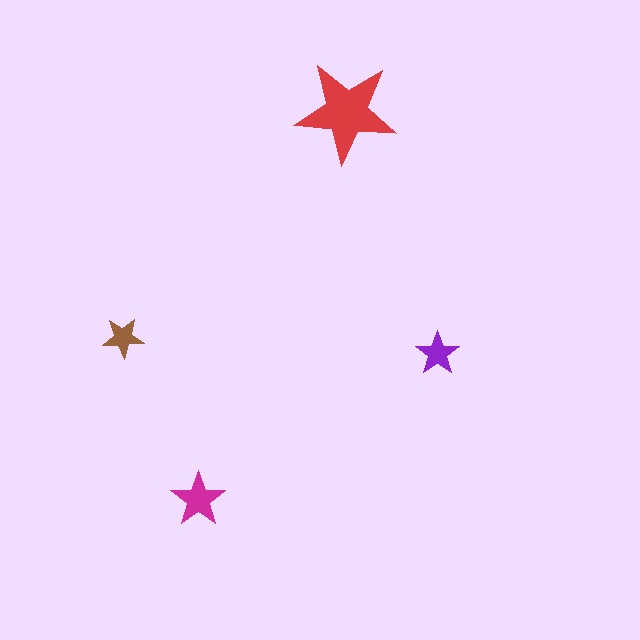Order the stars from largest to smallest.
the red one, the magenta one, the purple one, the brown one.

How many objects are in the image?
There are 4 objects in the image.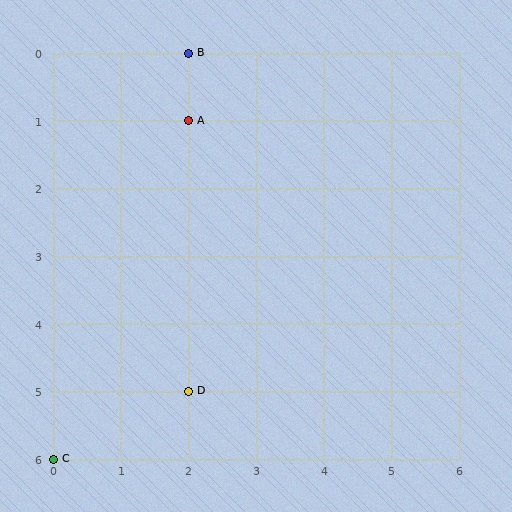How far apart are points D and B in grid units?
Points D and B are 5 rows apart.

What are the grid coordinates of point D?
Point D is at grid coordinates (2, 5).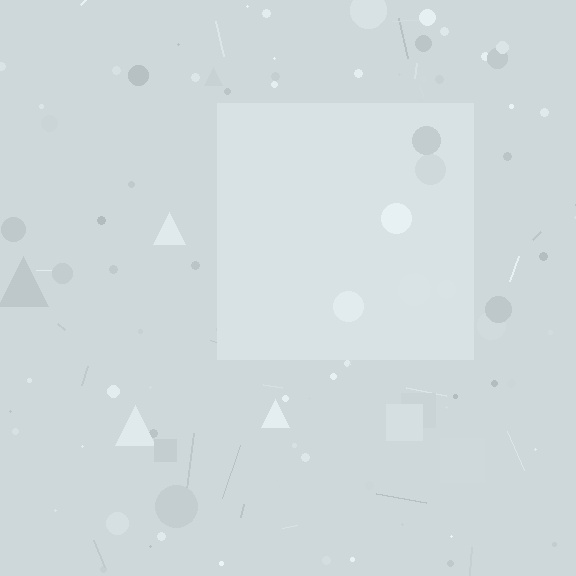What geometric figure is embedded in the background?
A square is embedded in the background.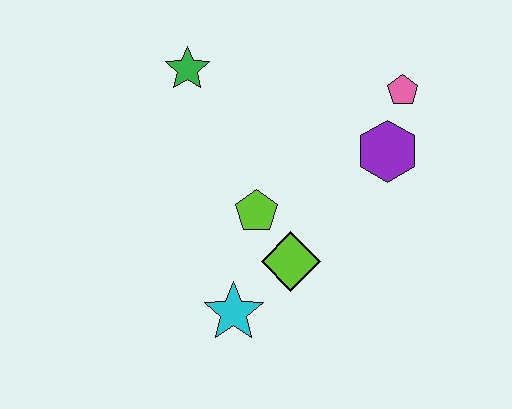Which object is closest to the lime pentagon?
The lime diamond is closest to the lime pentagon.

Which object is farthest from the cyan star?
The pink pentagon is farthest from the cyan star.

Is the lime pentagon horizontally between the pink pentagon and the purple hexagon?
No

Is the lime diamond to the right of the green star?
Yes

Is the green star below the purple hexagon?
No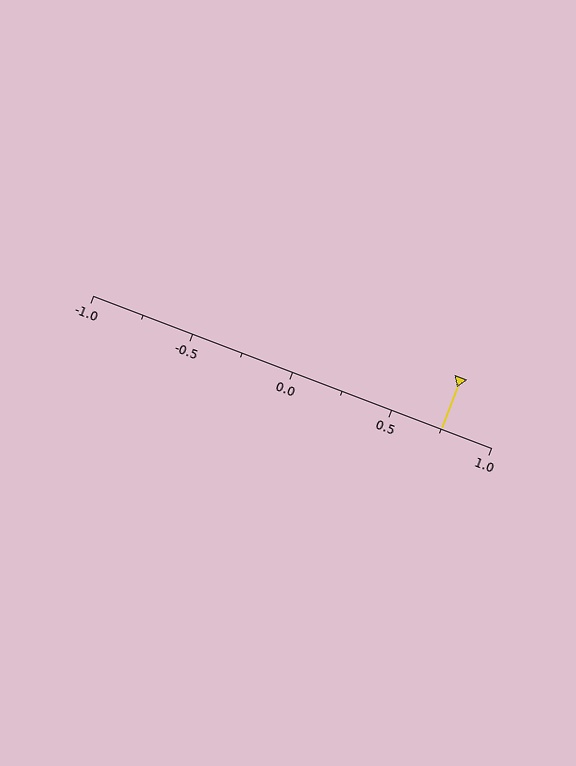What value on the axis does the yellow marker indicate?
The marker indicates approximately 0.75.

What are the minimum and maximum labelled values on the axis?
The axis runs from -1.0 to 1.0.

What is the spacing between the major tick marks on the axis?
The major ticks are spaced 0.5 apart.